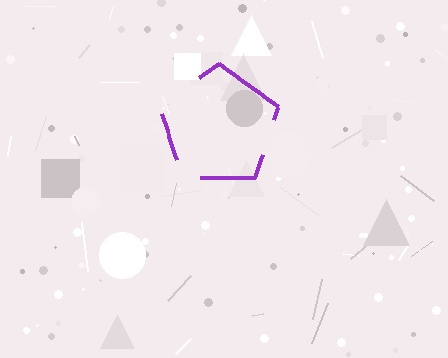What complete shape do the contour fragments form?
The contour fragments form a pentagon.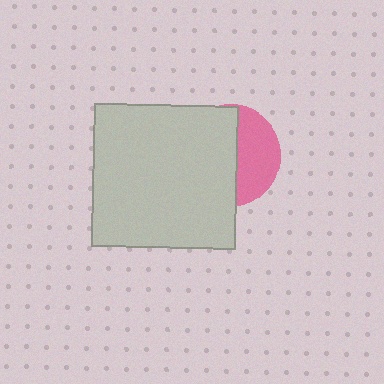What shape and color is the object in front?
The object in front is a light gray square.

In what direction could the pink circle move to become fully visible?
The pink circle could move right. That would shift it out from behind the light gray square entirely.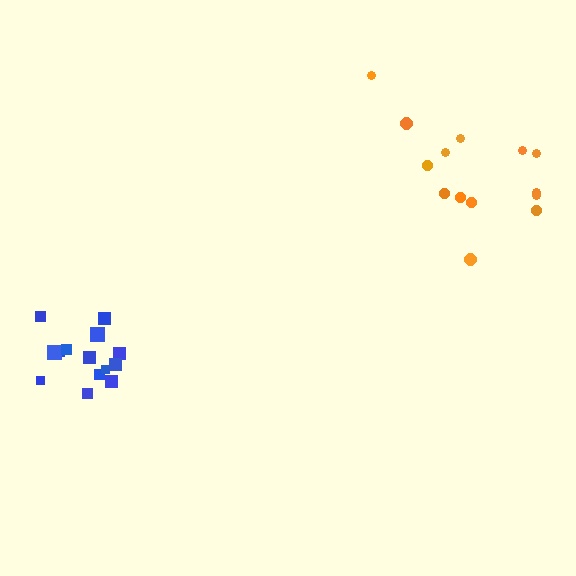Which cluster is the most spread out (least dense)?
Orange.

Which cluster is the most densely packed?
Blue.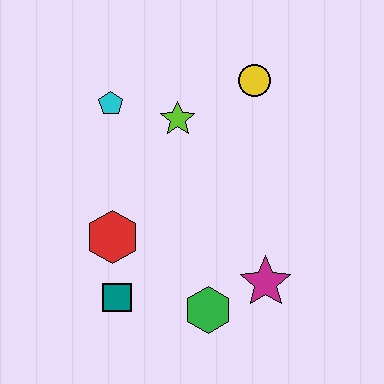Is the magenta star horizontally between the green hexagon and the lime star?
No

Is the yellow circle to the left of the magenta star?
Yes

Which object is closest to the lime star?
The cyan pentagon is closest to the lime star.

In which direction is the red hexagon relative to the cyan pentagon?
The red hexagon is below the cyan pentagon.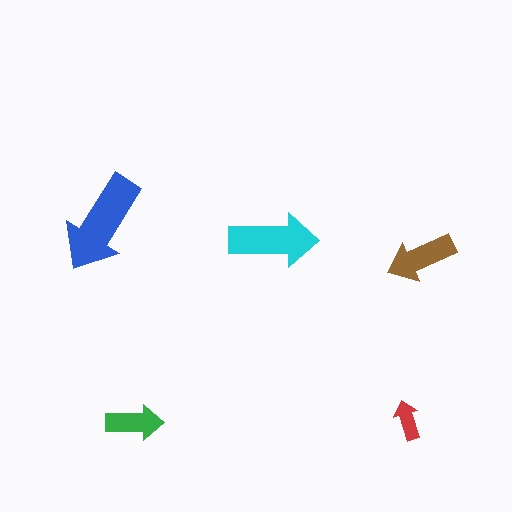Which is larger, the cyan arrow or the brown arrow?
The cyan one.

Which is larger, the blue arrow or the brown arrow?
The blue one.